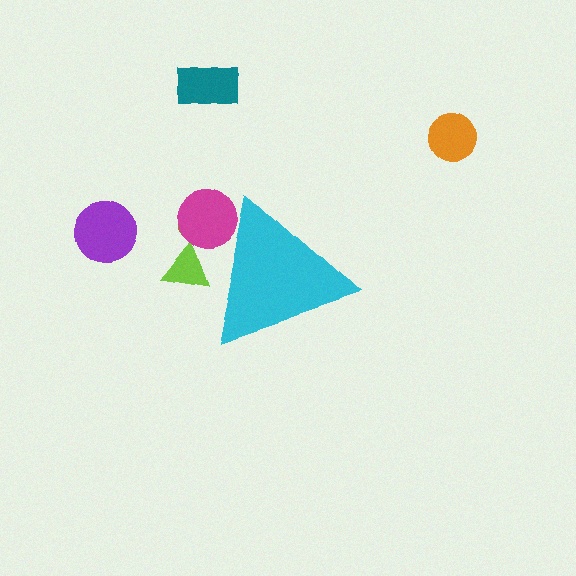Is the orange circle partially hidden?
No, the orange circle is fully visible.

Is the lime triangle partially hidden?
Yes, the lime triangle is partially hidden behind the cyan triangle.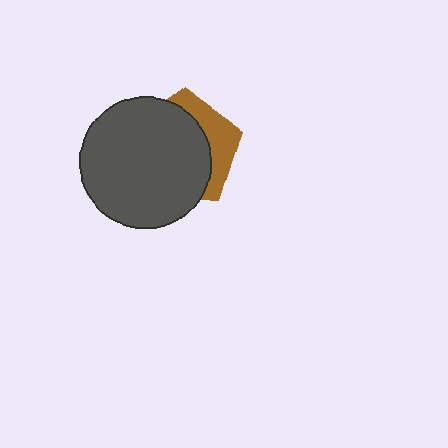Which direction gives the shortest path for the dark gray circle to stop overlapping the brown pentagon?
Moving toward the lower-left gives the shortest separation.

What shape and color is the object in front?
The object in front is a dark gray circle.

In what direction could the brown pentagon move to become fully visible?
The brown pentagon could move toward the upper-right. That would shift it out from behind the dark gray circle entirely.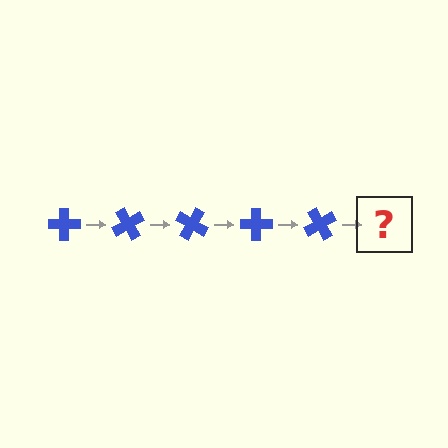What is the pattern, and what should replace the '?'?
The pattern is that the cross rotates 60 degrees each step. The '?' should be a blue cross rotated 300 degrees.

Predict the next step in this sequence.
The next step is a blue cross rotated 300 degrees.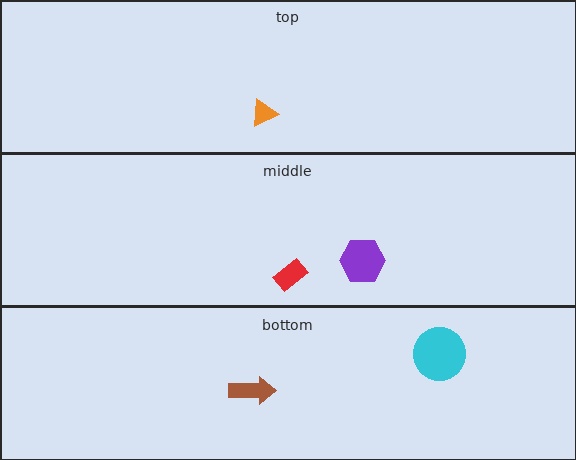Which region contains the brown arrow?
The bottom region.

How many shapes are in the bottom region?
2.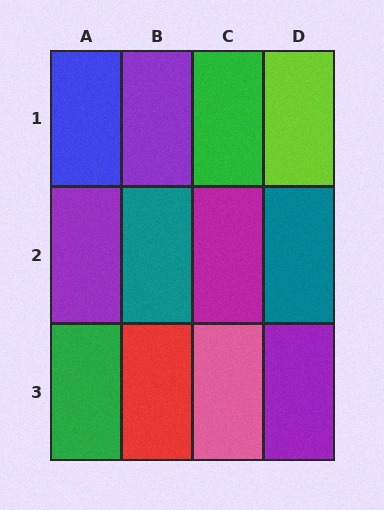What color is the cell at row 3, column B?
Red.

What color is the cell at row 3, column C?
Pink.